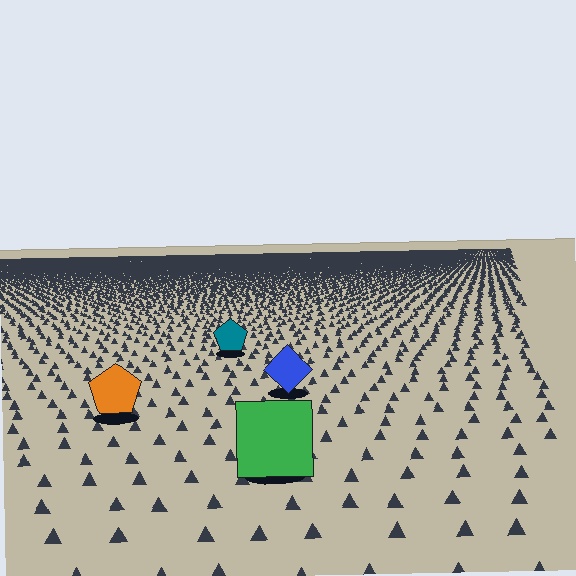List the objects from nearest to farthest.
From nearest to farthest: the green square, the orange pentagon, the blue diamond, the teal pentagon.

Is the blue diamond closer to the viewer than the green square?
No. The green square is closer — you can tell from the texture gradient: the ground texture is coarser near it.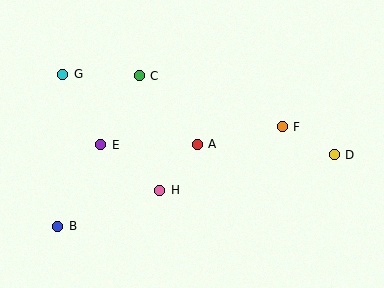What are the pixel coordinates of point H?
Point H is at (160, 190).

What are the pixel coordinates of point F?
Point F is at (282, 127).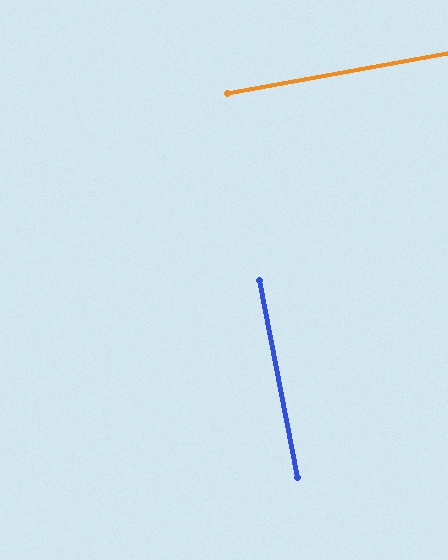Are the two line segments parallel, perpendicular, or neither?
Perpendicular — they meet at approximately 89°.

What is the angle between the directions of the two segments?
Approximately 89 degrees.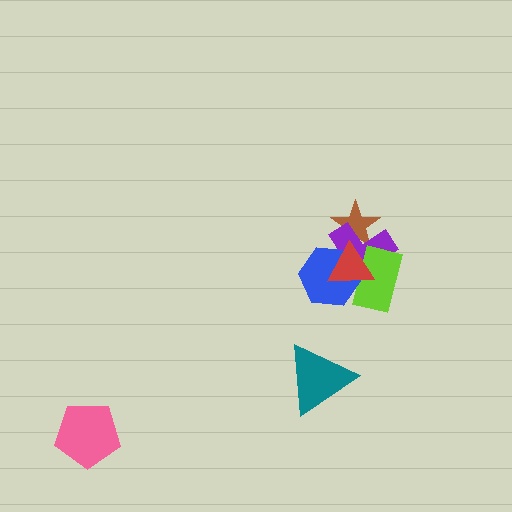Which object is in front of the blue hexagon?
The red triangle is in front of the blue hexagon.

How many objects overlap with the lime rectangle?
3 objects overlap with the lime rectangle.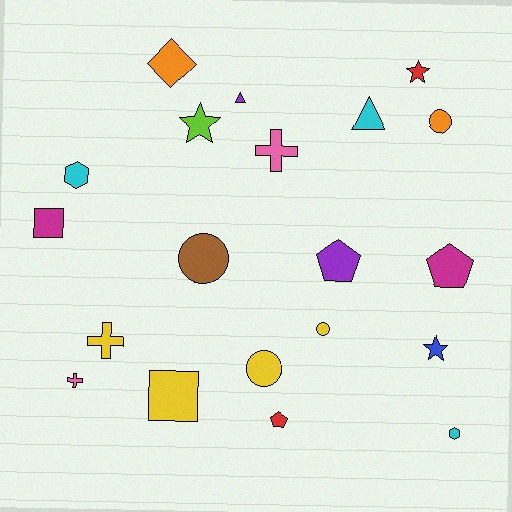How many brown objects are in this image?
There is 1 brown object.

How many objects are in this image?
There are 20 objects.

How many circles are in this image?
There are 4 circles.